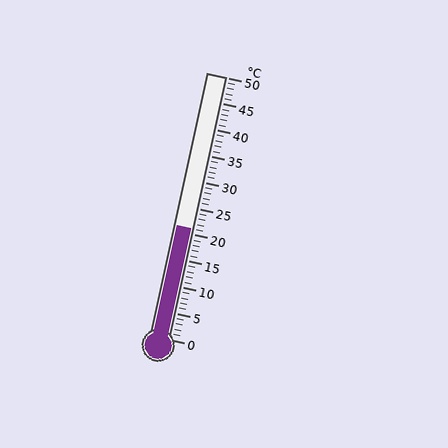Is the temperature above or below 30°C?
The temperature is below 30°C.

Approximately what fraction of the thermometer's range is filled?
The thermometer is filled to approximately 40% of its range.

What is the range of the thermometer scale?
The thermometer scale ranges from 0°C to 50°C.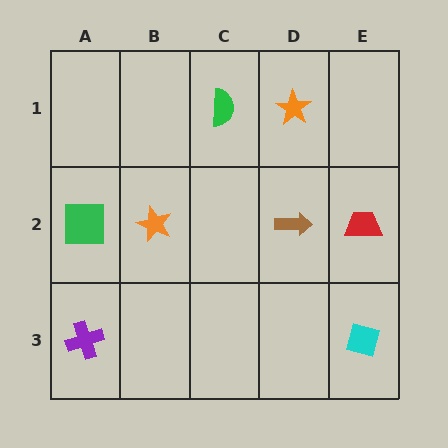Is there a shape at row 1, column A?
No, that cell is empty.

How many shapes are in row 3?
2 shapes.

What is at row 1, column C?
A green semicircle.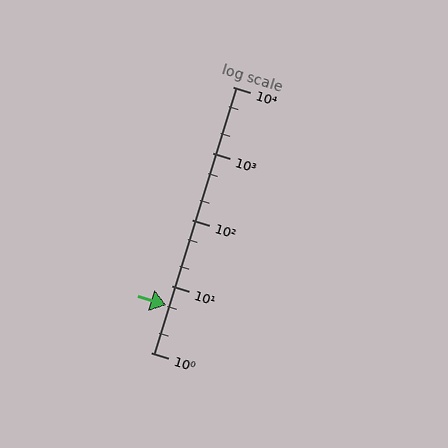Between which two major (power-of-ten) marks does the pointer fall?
The pointer is between 1 and 10.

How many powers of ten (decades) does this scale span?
The scale spans 4 decades, from 1 to 10000.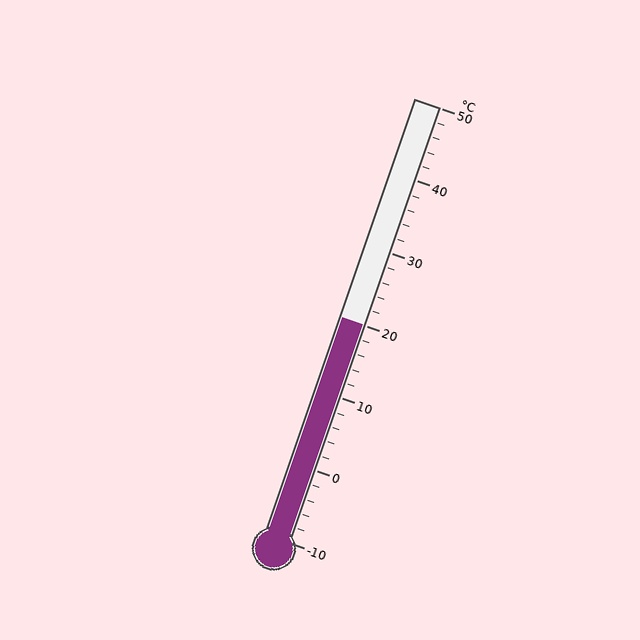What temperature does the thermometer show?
The thermometer shows approximately 20°C.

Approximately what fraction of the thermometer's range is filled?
The thermometer is filled to approximately 50% of its range.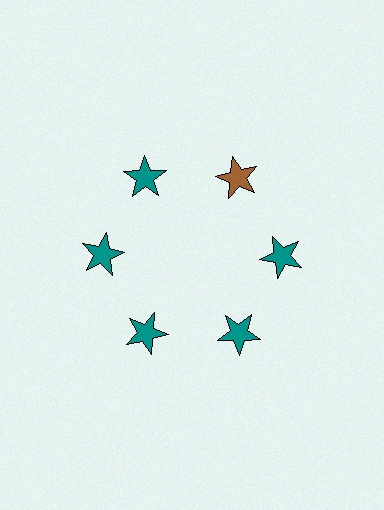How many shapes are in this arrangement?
There are 6 shapes arranged in a ring pattern.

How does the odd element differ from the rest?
It has a different color: brown instead of teal.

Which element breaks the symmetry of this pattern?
The brown star at roughly the 1 o'clock position breaks the symmetry. All other shapes are teal stars.